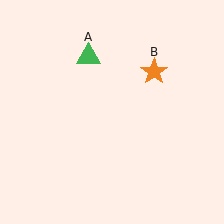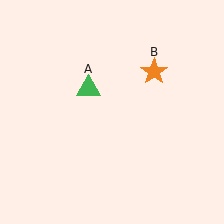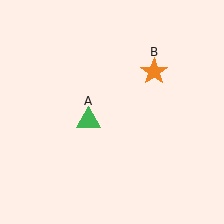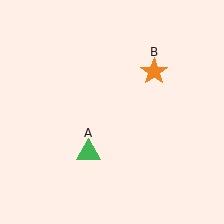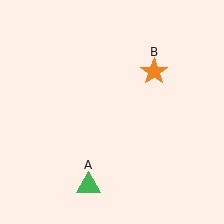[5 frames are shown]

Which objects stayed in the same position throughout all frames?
Orange star (object B) remained stationary.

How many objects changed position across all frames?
1 object changed position: green triangle (object A).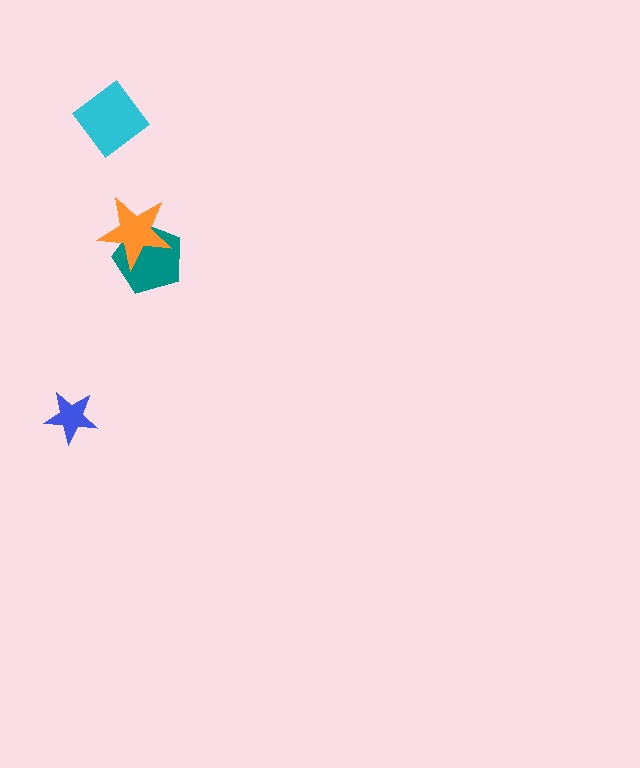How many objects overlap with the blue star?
0 objects overlap with the blue star.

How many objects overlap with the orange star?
1 object overlaps with the orange star.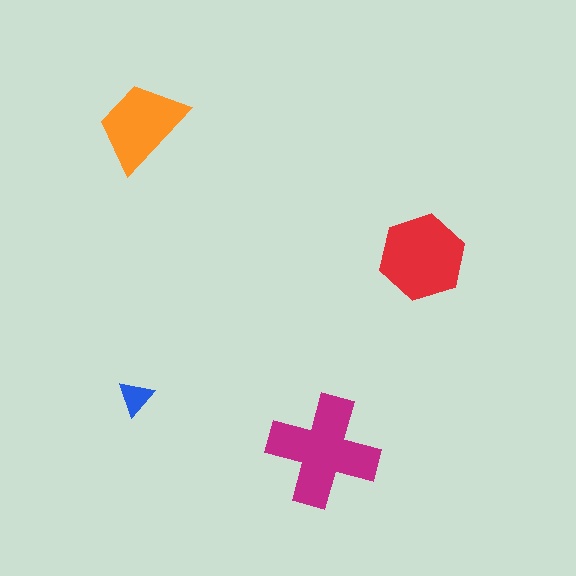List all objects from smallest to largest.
The blue triangle, the orange trapezoid, the red hexagon, the magenta cross.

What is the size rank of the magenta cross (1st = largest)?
1st.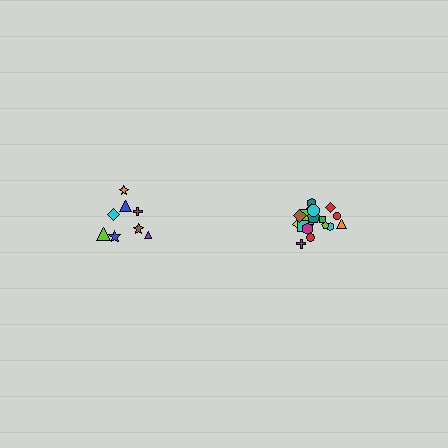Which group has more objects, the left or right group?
The right group.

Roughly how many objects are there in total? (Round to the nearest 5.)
Roughly 25 objects in total.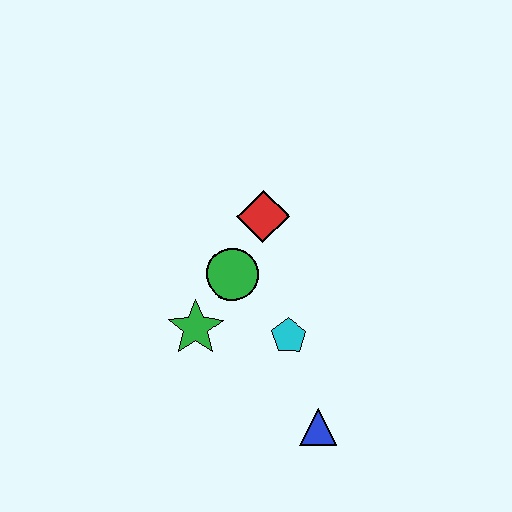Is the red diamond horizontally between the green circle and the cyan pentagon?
Yes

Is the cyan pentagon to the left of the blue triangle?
Yes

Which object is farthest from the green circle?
The blue triangle is farthest from the green circle.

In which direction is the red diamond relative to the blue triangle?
The red diamond is above the blue triangle.